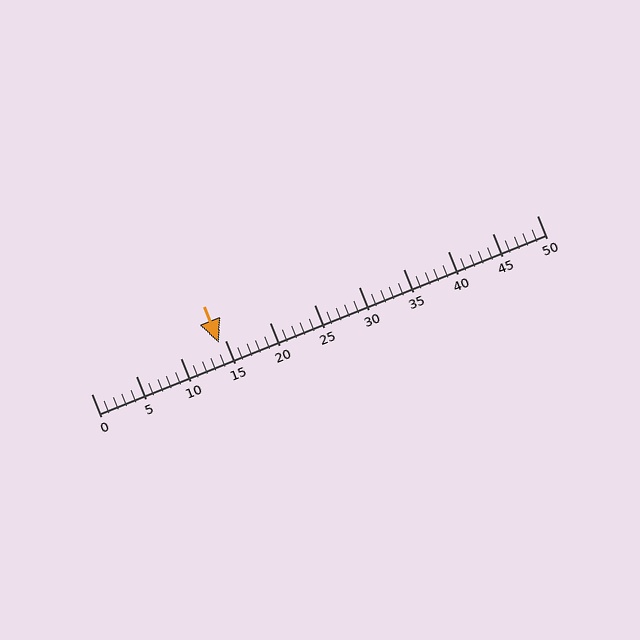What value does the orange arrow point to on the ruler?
The orange arrow points to approximately 14.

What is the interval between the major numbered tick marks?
The major tick marks are spaced 5 units apart.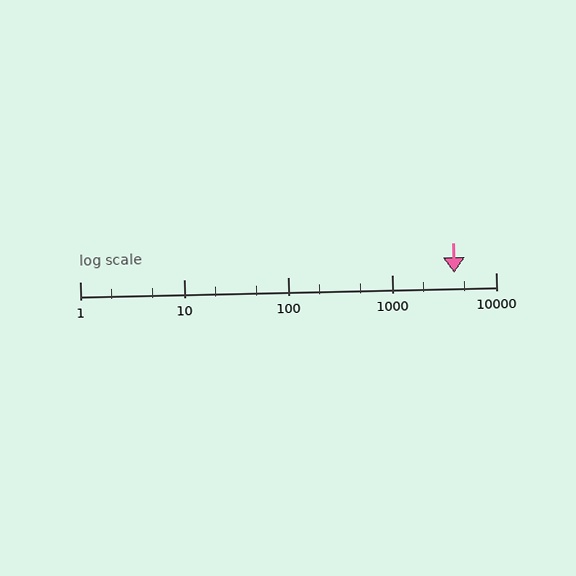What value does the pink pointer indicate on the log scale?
The pointer indicates approximately 4000.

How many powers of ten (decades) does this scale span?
The scale spans 4 decades, from 1 to 10000.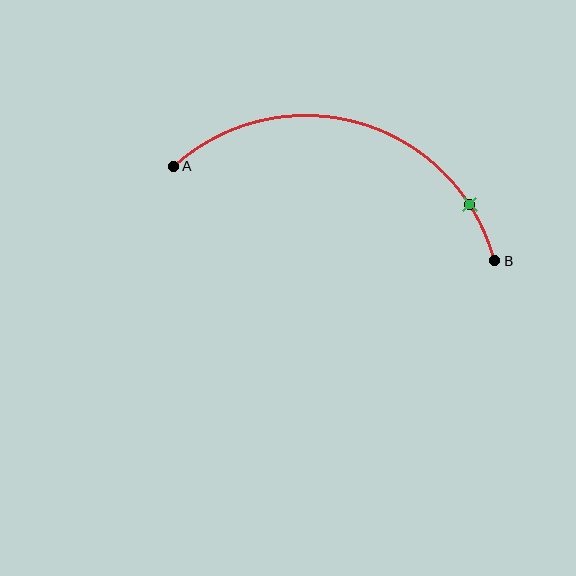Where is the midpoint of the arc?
The arc midpoint is the point on the curve farthest from the straight line joining A and B. It sits above that line.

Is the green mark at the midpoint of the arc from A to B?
No. The green mark lies on the arc but is closer to endpoint B. The arc midpoint would be at the point on the curve equidistant along the arc from both A and B.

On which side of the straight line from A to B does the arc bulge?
The arc bulges above the straight line connecting A and B.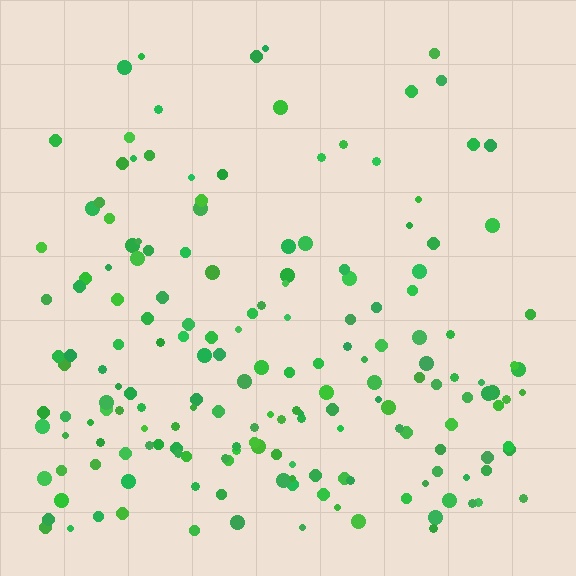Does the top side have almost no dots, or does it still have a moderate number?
Still a moderate number, just noticeably fewer than the bottom.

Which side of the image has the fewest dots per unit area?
The top.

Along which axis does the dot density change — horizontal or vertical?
Vertical.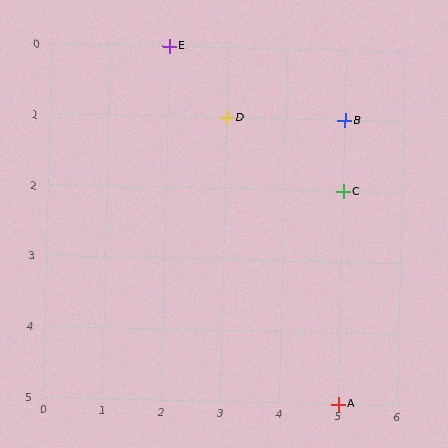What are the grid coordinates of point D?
Point D is at grid coordinates (3, 1).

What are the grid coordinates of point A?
Point A is at grid coordinates (5, 5).